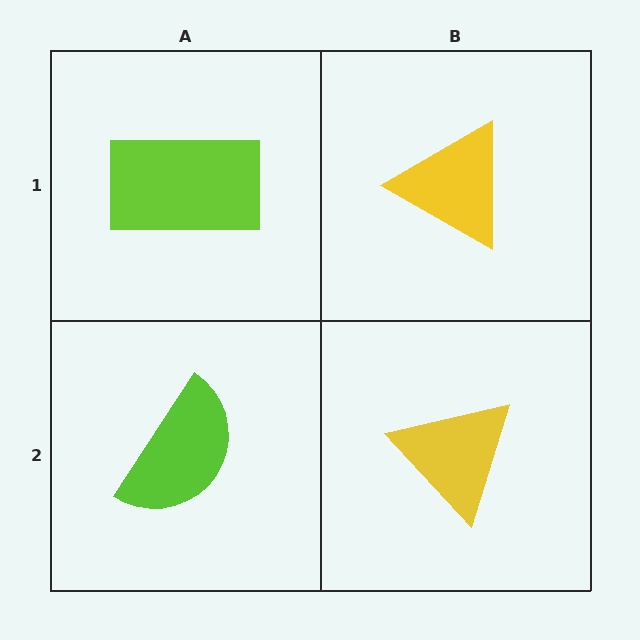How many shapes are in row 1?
2 shapes.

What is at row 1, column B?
A yellow triangle.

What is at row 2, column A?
A lime semicircle.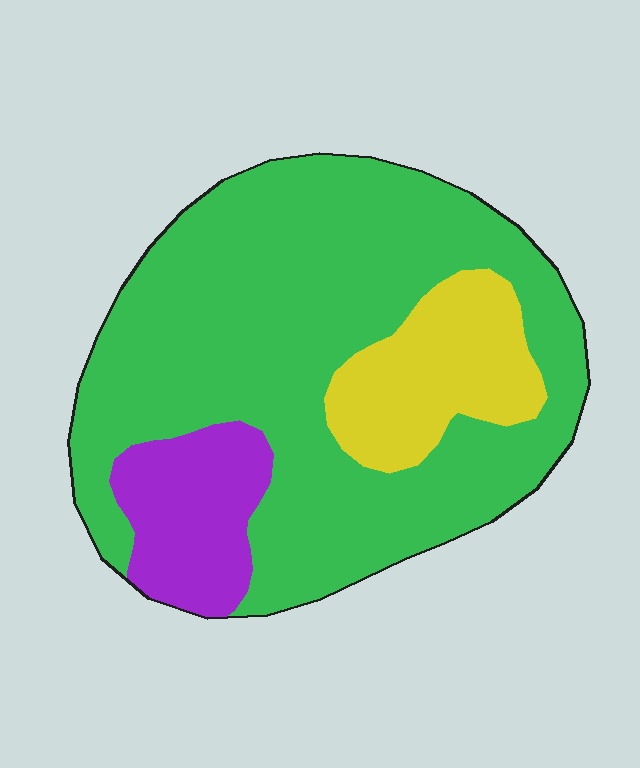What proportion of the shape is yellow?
Yellow takes up less than a sixth of the shape.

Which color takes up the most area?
Green, at roughly 70%.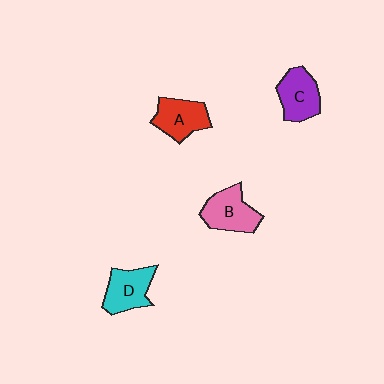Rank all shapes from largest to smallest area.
From largest to smallest: B (pink), C (purple), D (cyan), A (red).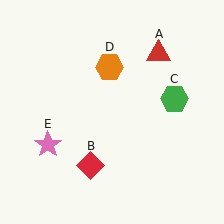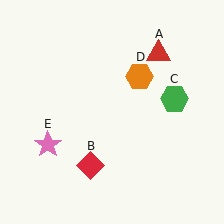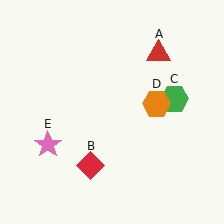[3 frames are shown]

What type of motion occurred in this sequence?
The orange hexagon (object D) rotated clockwise around the center of the scene.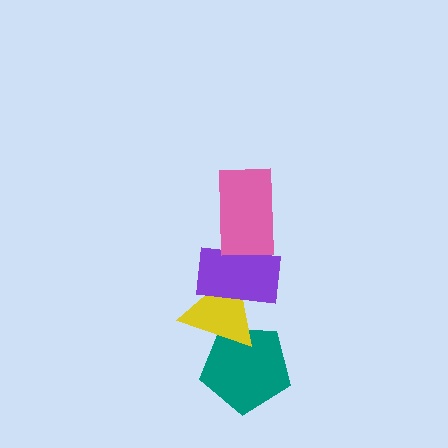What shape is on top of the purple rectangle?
The pink rectangle is on top of the purple rectangle.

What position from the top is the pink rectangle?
The pink rectangle is 1st from the top.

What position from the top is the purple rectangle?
The purple rectangle is 2nd from the top.